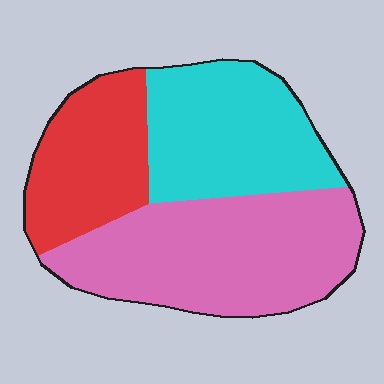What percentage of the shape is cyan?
Cyan covers roughly 30% of the shape.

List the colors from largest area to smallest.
From largest to smallest: pink, cyan, red.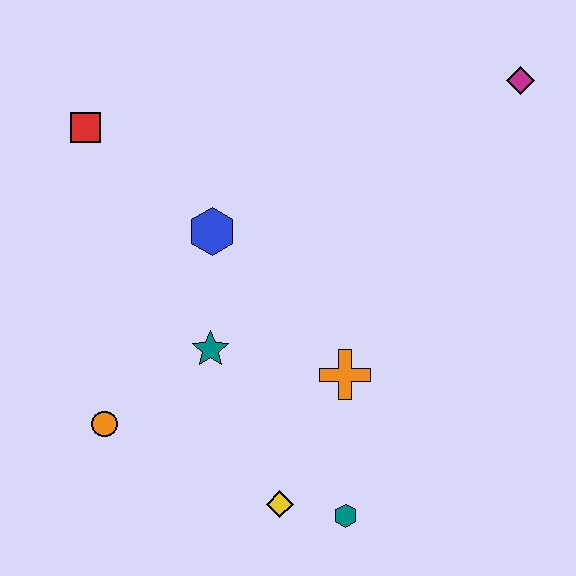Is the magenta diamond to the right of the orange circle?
Yes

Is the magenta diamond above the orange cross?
Yes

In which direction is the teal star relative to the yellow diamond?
The teal star is above the yellow diamond.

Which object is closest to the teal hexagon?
The yellow diamond is closest to the teal hexagon.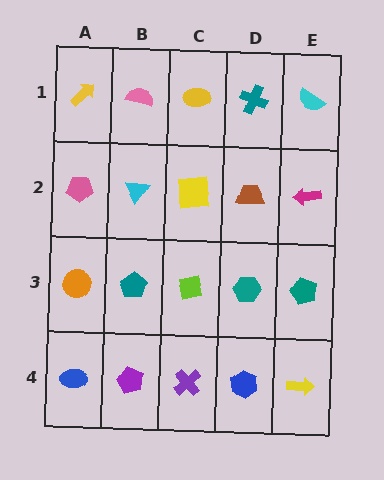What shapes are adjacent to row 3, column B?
A cyan triangle (row 2, column B), a purple pentagon (row 4, column B), an orange circle (row 3, column A), a lime square (row 3, column C).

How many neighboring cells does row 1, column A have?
2.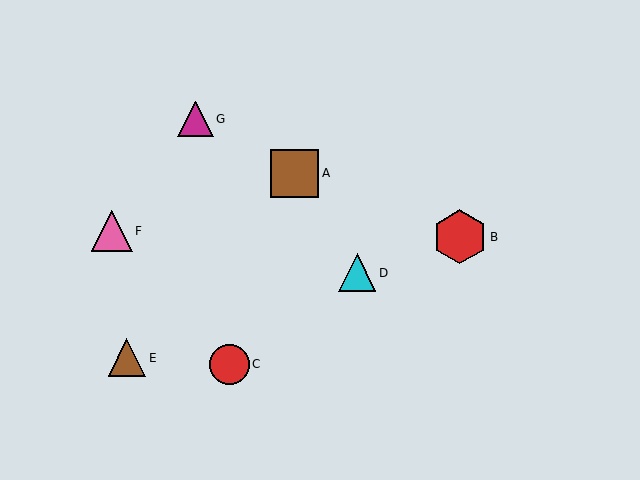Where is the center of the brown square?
The center of the brown square is at (295, 173).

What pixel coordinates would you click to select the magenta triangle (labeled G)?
Click at (195, 119) to select the magenta triangle G.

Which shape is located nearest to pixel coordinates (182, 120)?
The magenta triangle (labeled G) at (195, 119) is nearest to that location.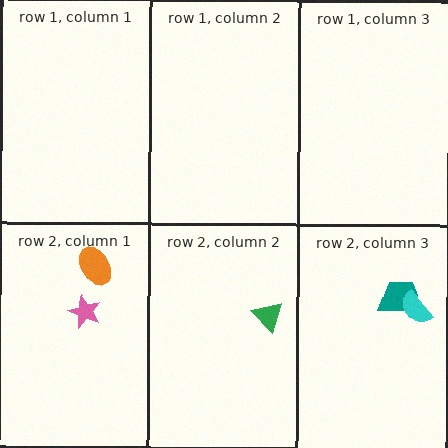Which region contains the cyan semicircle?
The row 2, column 3 region.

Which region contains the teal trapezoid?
The row 2, column 3 region.